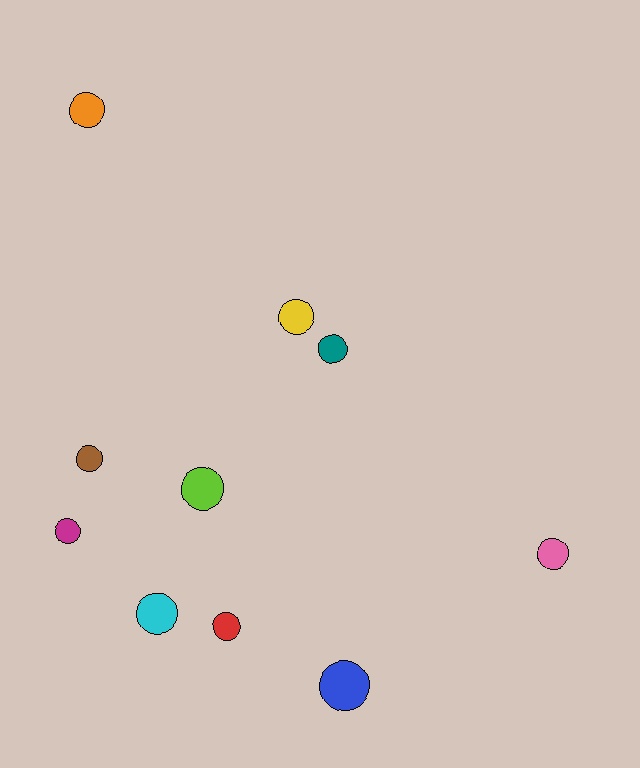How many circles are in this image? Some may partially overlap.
There are 10 circles.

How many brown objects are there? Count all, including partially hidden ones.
There is 1 brown object.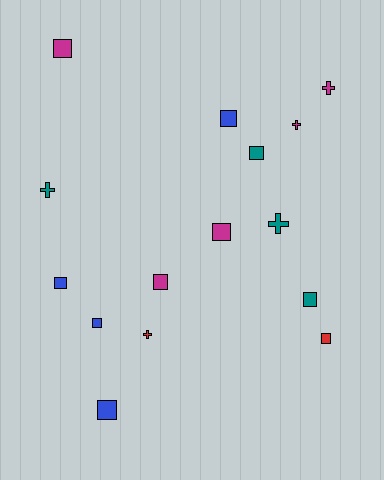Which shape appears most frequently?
Square, with 10 objects.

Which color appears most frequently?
Magenta, with 5 objects.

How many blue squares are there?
There are 4 blue squares.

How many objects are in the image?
There are 15 objects.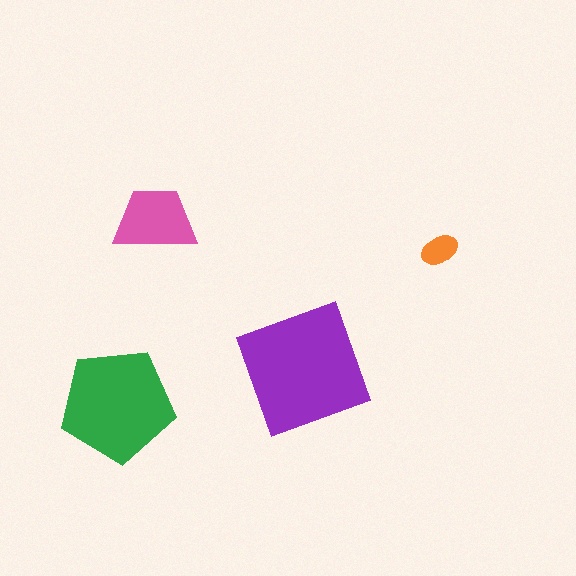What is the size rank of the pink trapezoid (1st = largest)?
3rd.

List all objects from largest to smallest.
The purple square, the green pentagon, the pink trapezoid, the orange ellipse.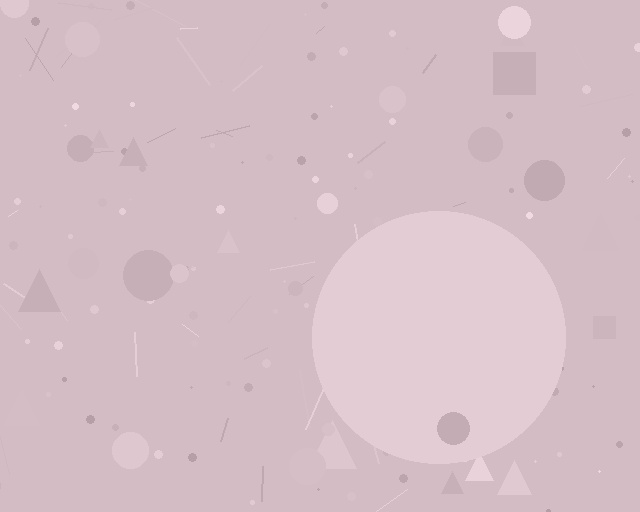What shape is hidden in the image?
A circle is hidden in the image.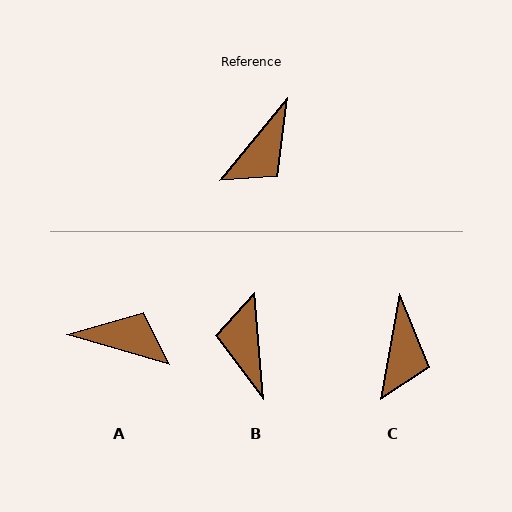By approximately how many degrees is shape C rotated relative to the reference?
Approximately 29 degrees counter-clockwise.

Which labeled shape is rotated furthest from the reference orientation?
B, about 136 degrees away.